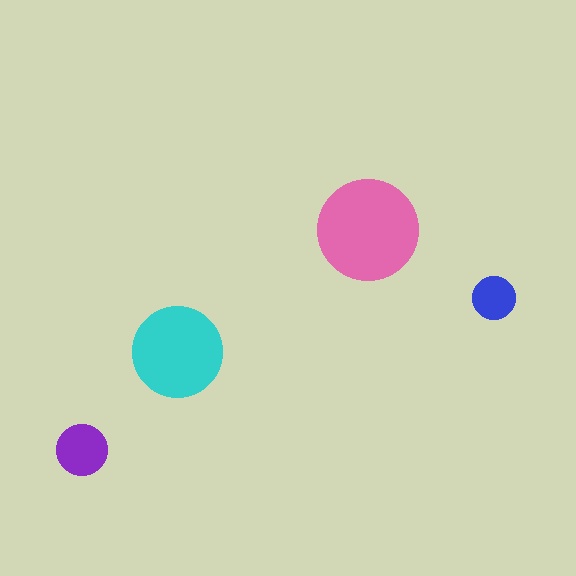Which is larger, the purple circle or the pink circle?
The pink one.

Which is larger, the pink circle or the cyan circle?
The pink one.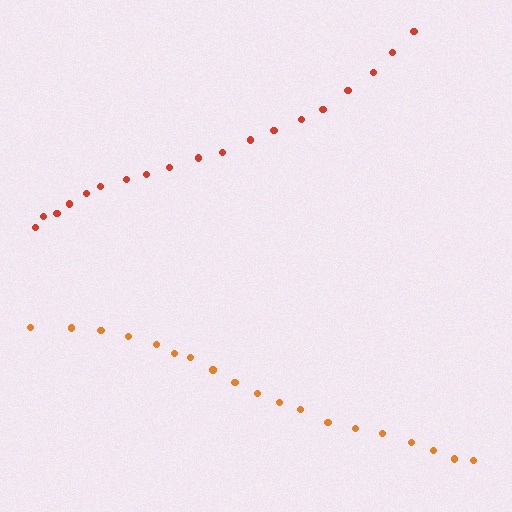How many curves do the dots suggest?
There are 2 distinct paths.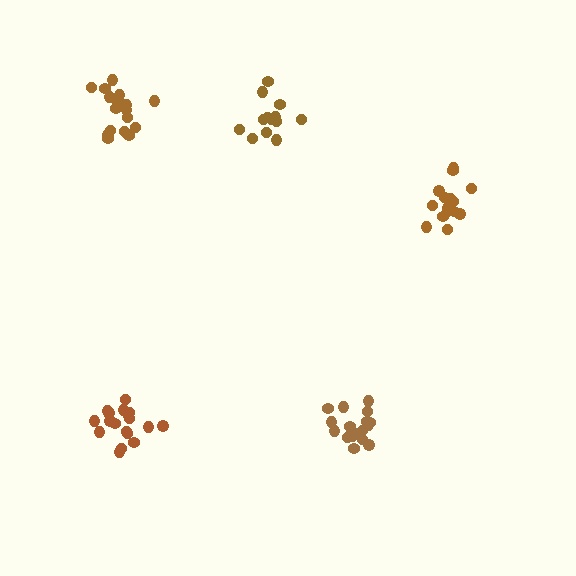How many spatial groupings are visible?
There are 5 spatial groupings.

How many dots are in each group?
Group 1: 13 dots, Group 2: 19 dots, Group 3: 15 dots, Group 4: 18 dots, Group 5: 18 dots (83 total).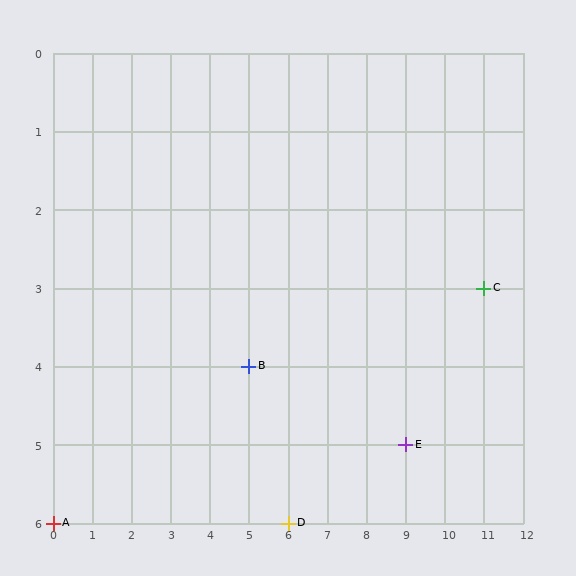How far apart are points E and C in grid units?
Points E and C are 2 columns and 2 rows apart (about 2.8 grid units diagonally).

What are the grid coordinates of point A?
Point A is at grid coordinates (0, 6).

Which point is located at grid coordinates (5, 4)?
Point B is at (5, 4).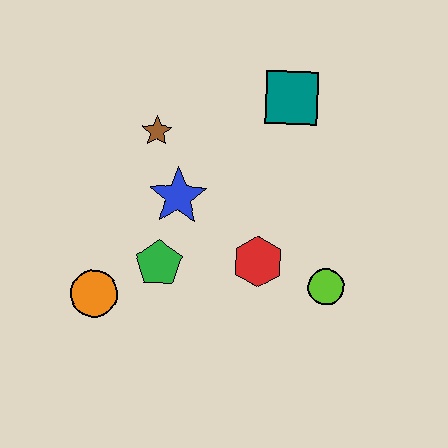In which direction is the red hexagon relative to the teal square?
The red hexagon is below the teal square.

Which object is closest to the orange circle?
The green pentagon is closest to the orange circle.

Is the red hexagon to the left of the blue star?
No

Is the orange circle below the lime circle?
Yes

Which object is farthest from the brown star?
The lime circle is farthest from the brown star.